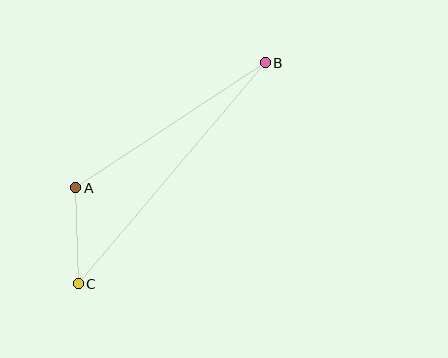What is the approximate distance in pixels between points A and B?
The distance between A and B is approximately 227 pixels.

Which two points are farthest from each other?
Points B and C are farthest from each other.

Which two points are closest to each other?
Points A and C are closest to each other.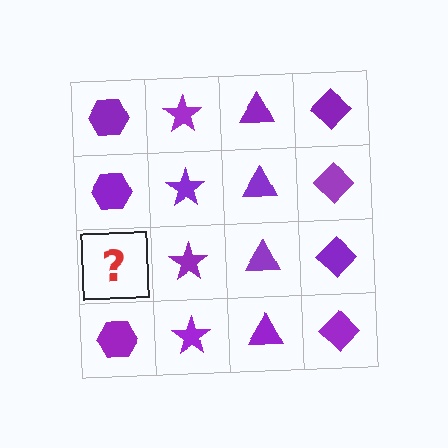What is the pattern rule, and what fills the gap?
The rule is that each column has a consistent shape. The gap should be filled with a purple hexagon.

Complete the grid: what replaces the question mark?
The question mark should be replaced with a purple hexagon.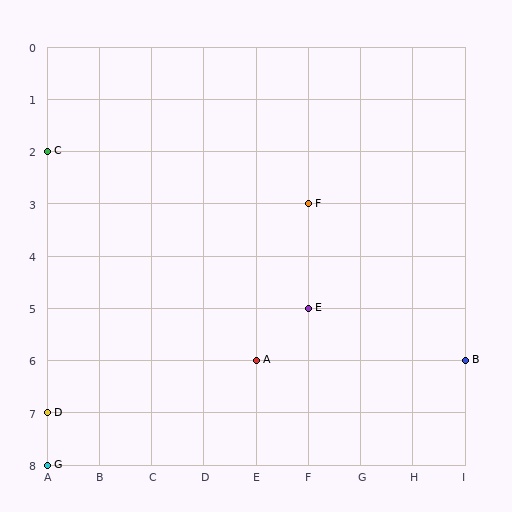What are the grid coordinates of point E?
Point E is at grid coordinates (F, 5).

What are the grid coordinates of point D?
Point D is at grid coordinates (A, 7).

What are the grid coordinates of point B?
Point B is at grid coordinates (I, 6).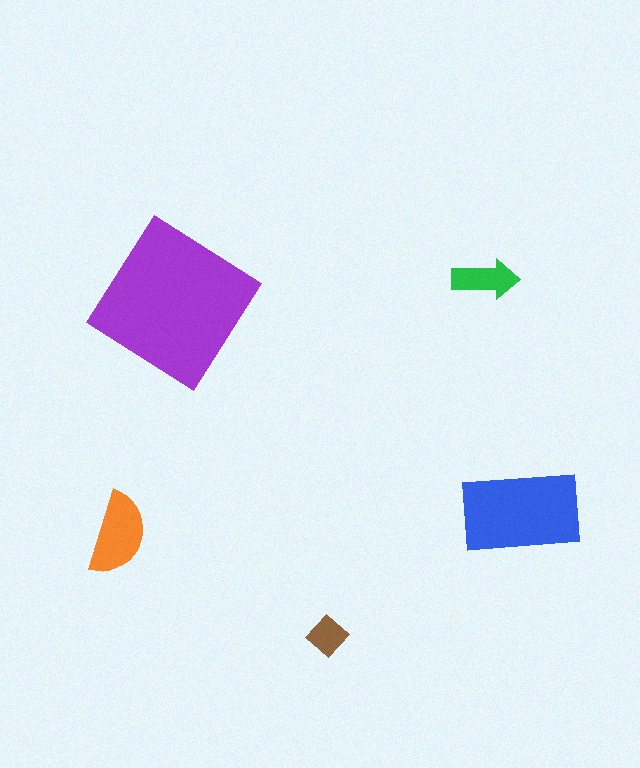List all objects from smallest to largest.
The brown diamond, the green arrow, the orange semicircle, the blue rectangle, the purple diamond.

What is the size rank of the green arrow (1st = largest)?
4th.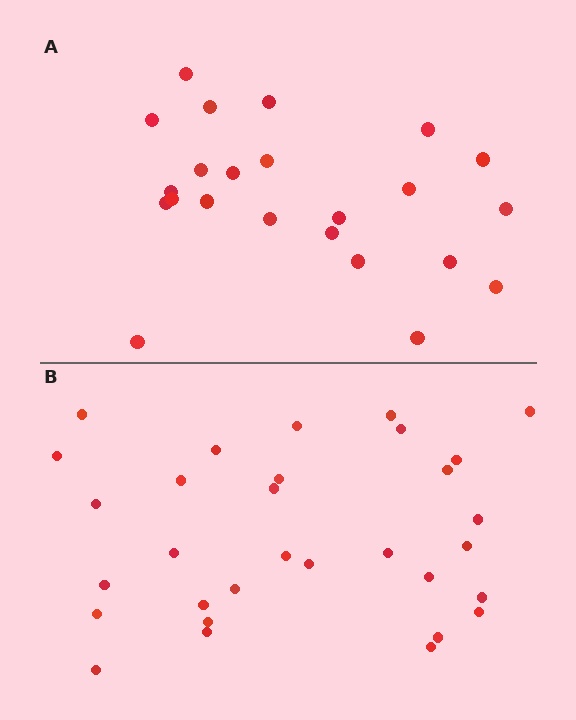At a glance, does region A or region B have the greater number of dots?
Region B (the bottom region) has more dots.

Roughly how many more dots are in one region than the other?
Region B has roughly 8 or so more dots than region A.